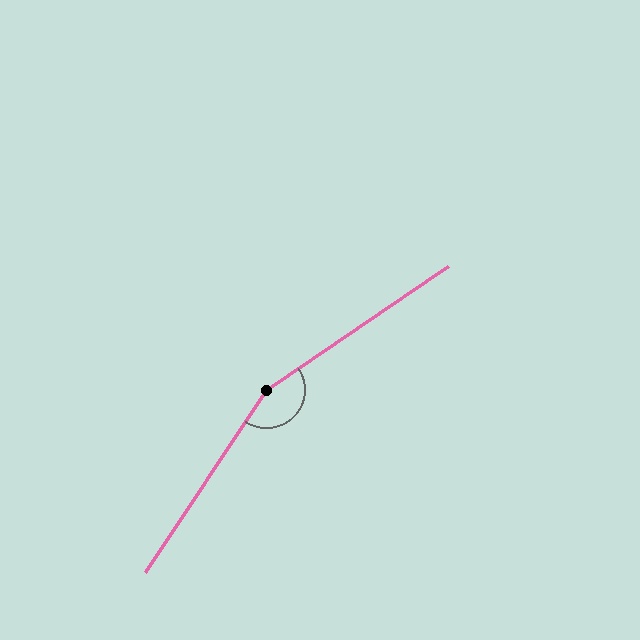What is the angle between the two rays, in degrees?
Approximately 158 degrees.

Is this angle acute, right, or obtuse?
It is obtuse.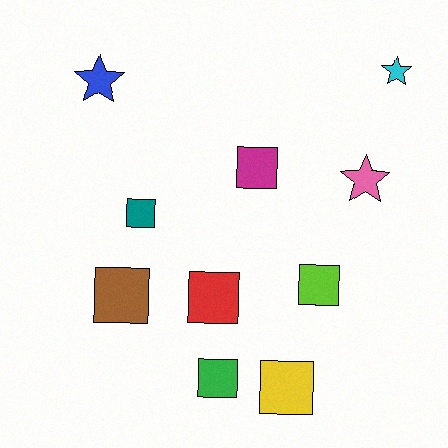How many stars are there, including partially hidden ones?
There are 3 stars.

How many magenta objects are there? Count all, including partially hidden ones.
There is 1 magenta object.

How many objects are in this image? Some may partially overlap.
There are 10 objects.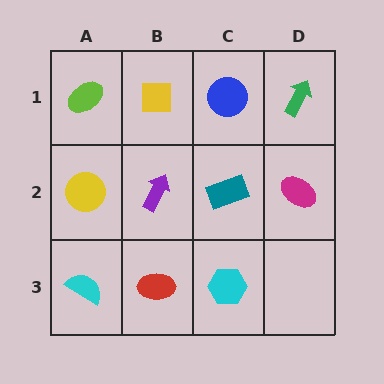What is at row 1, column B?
A yellow square.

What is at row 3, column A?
A cyan semicircle.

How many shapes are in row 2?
4 shapes.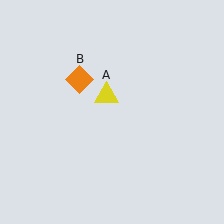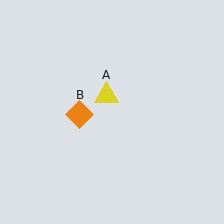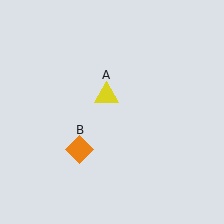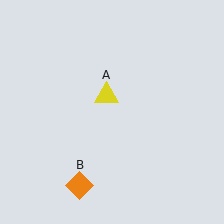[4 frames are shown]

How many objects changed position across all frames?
1 object changed position: orange diamond (object B).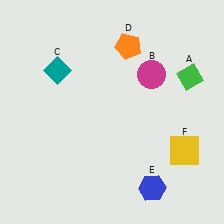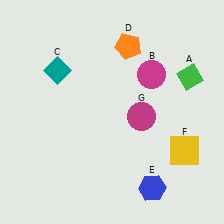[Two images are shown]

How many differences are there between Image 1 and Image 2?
There is 1 difference between the two images.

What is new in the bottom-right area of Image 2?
A magenta circle (G) was added in the bottom-right area of Image 2.